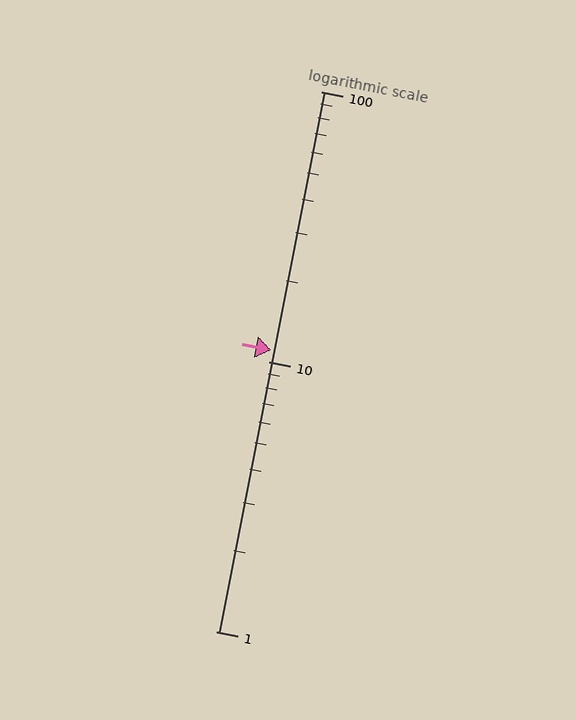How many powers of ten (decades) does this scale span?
The scale spans 2 decades, from 1 to 100.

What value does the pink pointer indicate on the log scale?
The pointer indicates approximately 11.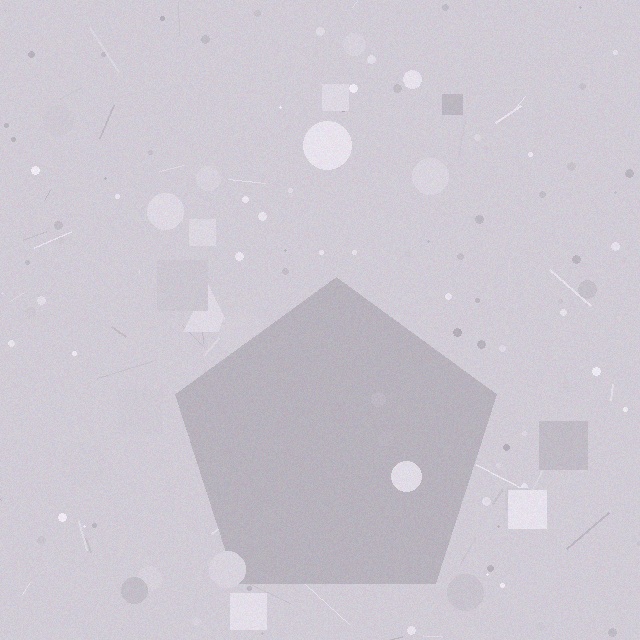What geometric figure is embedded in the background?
A pentagon is embedded in the background.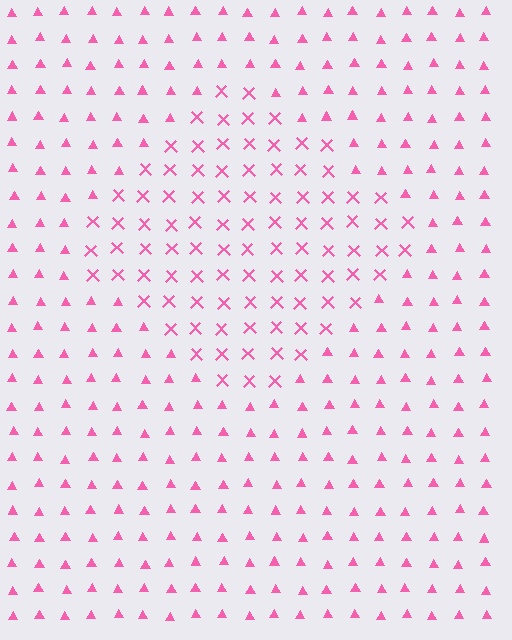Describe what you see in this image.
The image is filled with small pink elements arranged in a uniform grid. A diamond-shaped region contains X marks, while the surrounding area contains triangles. The boundary is defined purely by the change in element shape.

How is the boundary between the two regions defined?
The boundary is defined by a change in element shape: X marks inside vs. triangles outside. All elements share the same color and spacing.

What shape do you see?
I see a diamond.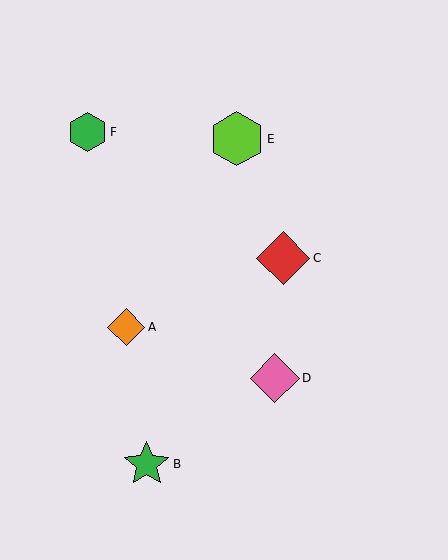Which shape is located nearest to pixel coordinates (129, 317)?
The orange diamond (labeled A) at (126, 327) is nearest to that location.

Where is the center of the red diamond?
The center of the red diamond is at (283, 258).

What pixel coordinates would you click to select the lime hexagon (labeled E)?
Click at (237, 139) to select the lime hexagon E.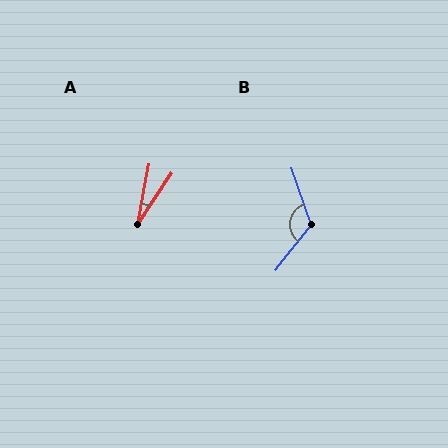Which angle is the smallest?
A, at approximately 23 degrees.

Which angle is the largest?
B, at approximately 123 degrees.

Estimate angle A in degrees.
Approximately 23 degrees.